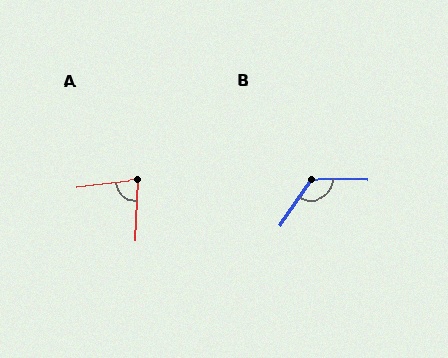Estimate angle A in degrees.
Approximately 81 degrees.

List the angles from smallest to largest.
A (81°), B (123°).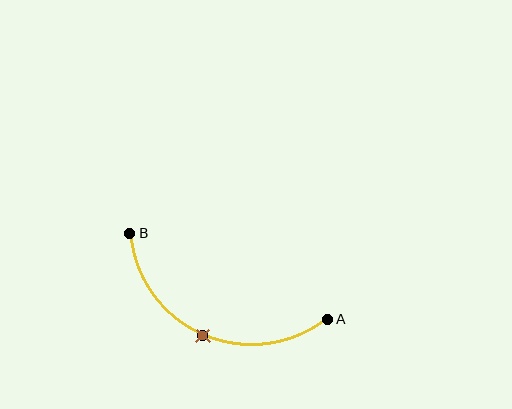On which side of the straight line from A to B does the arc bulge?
The arc bulges below the straight line connecting A and B.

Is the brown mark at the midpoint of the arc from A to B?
Yes. The brown mark lies on the arc at equal arc-length from both A and B — it is the arc midpoint.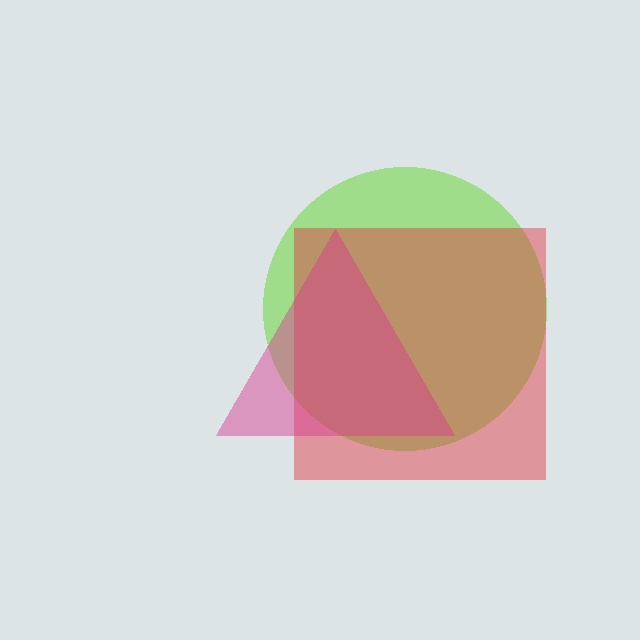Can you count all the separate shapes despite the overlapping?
Yes, there are 3 separate shapes.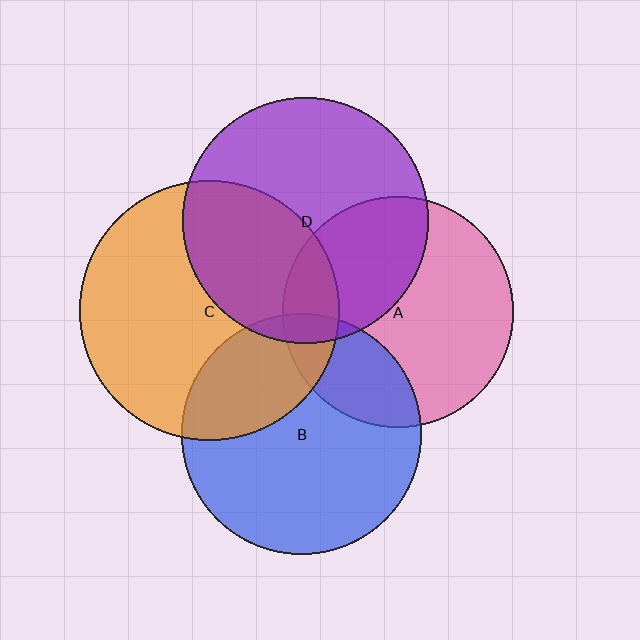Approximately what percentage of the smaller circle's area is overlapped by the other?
Approximately 15%.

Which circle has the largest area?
Circle C (orange).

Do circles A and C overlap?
Yes.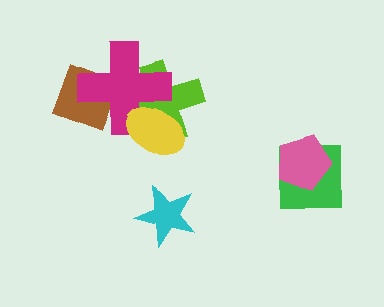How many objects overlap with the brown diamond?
1 object overlaps with the brown diamond.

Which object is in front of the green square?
The pink pentagon is in front of the green square.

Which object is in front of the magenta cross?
The yellow ellipse is in front of the magenta cross.